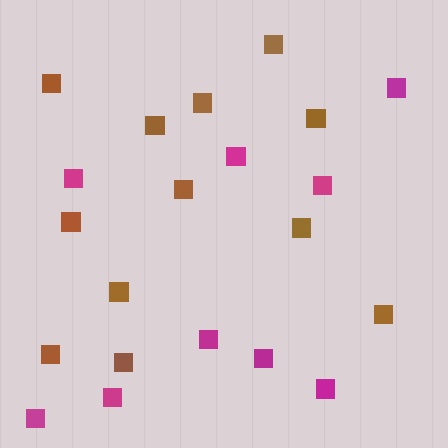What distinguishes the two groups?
There are 2 groups: one group of magenta squares (9) and one group of brown squares (12).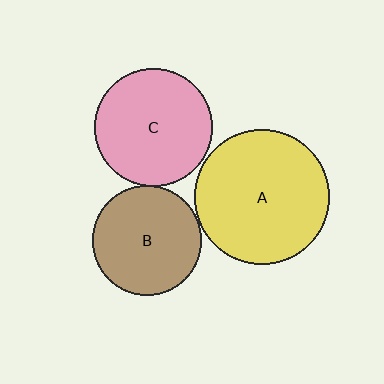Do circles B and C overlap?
Yes.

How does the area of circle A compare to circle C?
Approximately 1.3 times.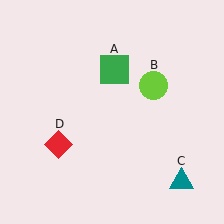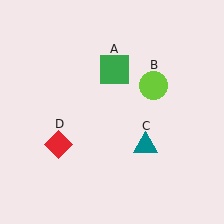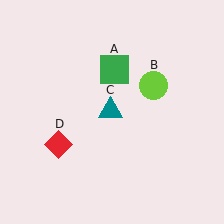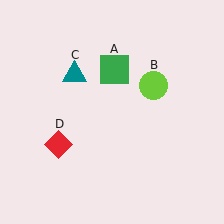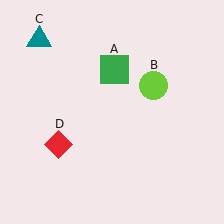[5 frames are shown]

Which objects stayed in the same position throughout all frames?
Green square (object A) and lime circle (object B) and red diamond (object D) remained stationary.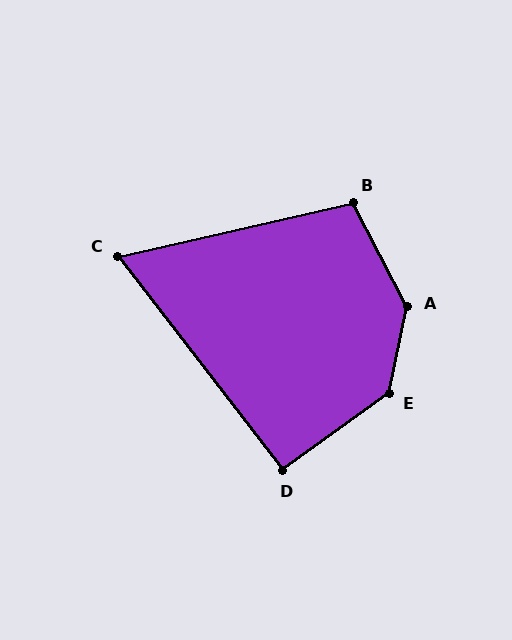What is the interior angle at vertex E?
Approximately 137 degrees (obtuse).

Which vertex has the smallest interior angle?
C, at approximately 65 degrees.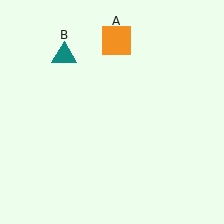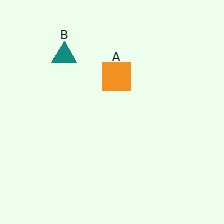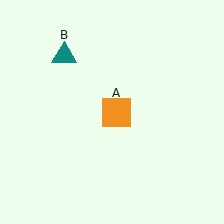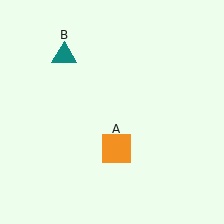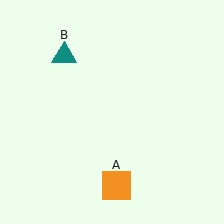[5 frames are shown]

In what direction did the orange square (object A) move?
The orange square (object A) moved down.